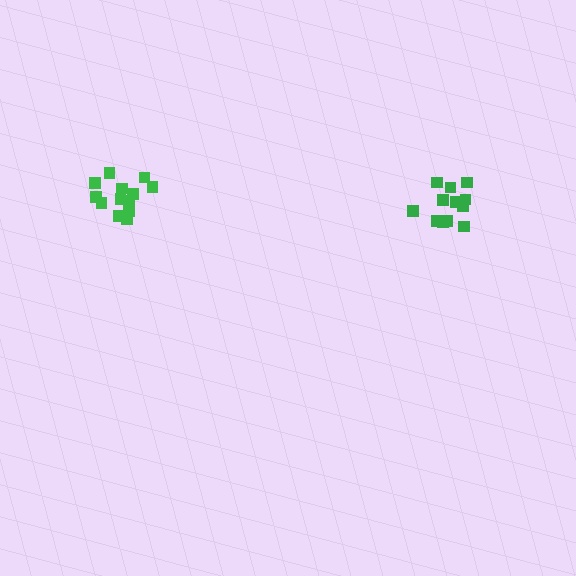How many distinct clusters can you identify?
There are 2 distinct clusters.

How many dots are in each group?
Group 1: 12 dots, Group 2: 13 dots (25 total).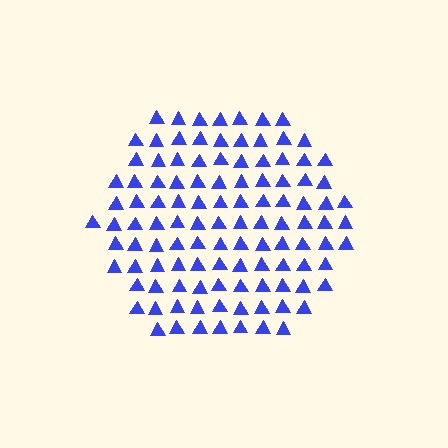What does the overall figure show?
The overall figure shows a hexagon.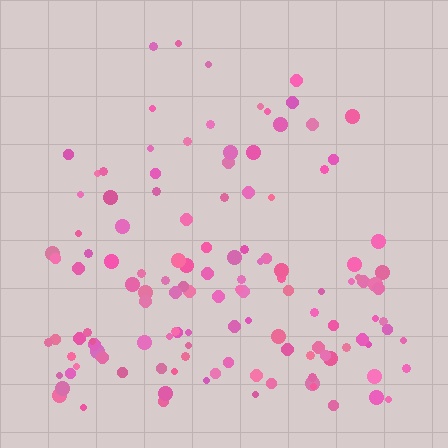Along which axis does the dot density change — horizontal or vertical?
Vertical.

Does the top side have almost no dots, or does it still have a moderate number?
Still a moderate number, just noticeably fewer than the bottom.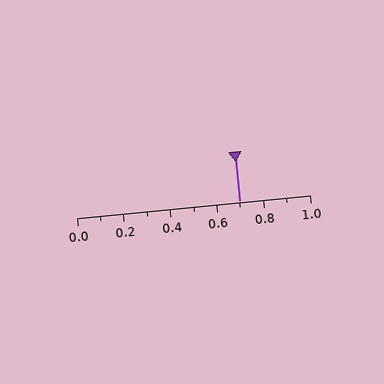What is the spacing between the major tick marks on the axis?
The major ticks are spaced 0.2 apart.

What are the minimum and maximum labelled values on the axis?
The axis runs from 0.0 to 1.0.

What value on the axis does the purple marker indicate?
The marker indicates approximately 0.7.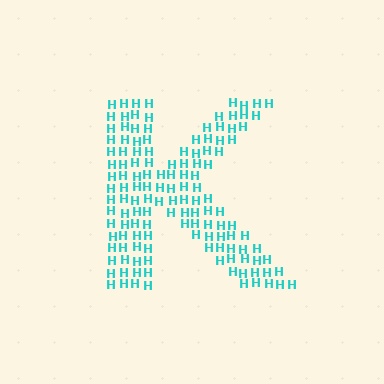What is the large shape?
The large shape is the letter K.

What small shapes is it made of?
It is made of small letter H's.